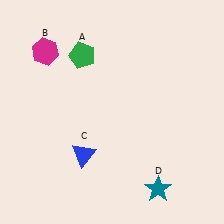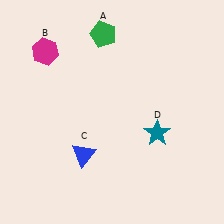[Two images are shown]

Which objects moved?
The objects that moved are: the green pentagon (A), the teal star (D).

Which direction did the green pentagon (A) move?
The green pentagon (A) moved up.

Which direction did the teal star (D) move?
The teal star (D) moved up.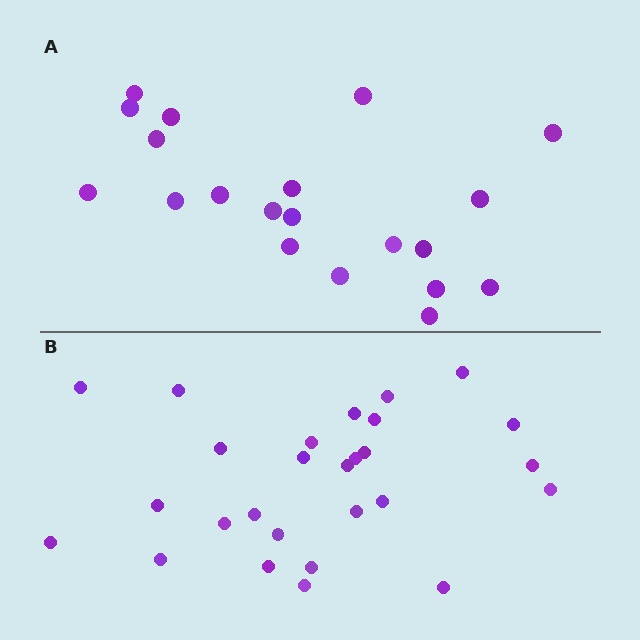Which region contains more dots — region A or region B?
Region B (the bottom region) has more dots.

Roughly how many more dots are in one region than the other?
Region B has roughly 8 or so more dots than region A.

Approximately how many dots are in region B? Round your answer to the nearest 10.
About 30 dots. (The exact count is 27, which rounds to 30.)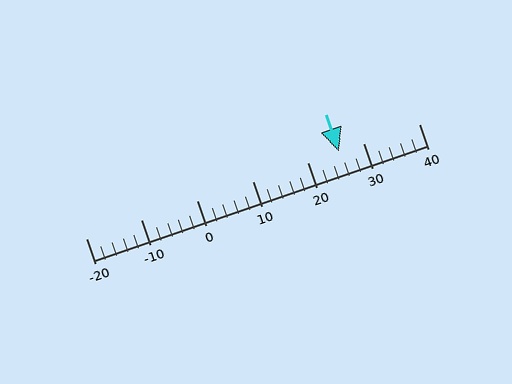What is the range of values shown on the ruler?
The ruler shows values from -20 to 40.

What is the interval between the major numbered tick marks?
The major tick marks are spaced 10 units apart.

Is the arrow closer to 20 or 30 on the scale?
The arrow is closer to 30.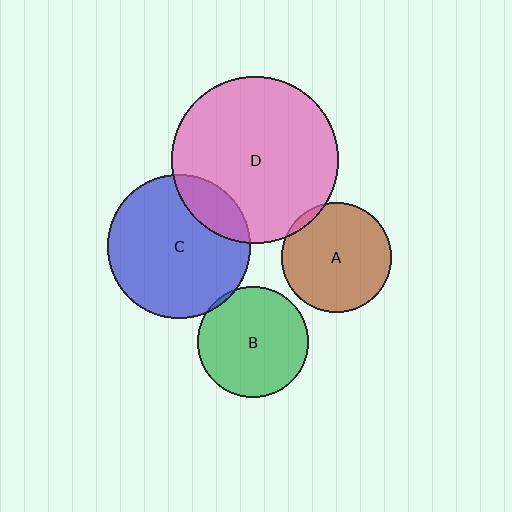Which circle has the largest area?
Circle D (pink).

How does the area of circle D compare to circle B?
Approximately 2.3 times.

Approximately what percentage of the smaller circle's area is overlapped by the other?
Approximately 20%.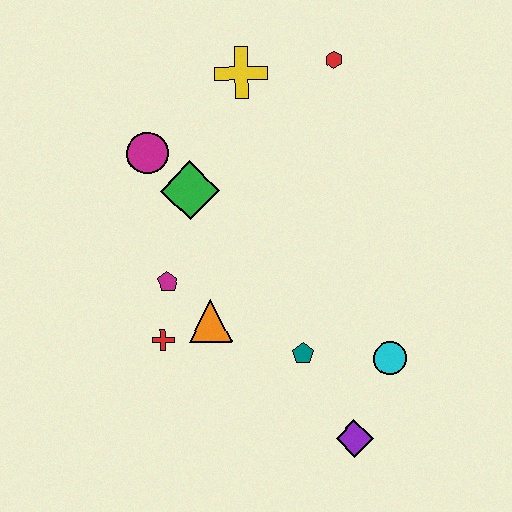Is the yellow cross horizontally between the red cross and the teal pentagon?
Yes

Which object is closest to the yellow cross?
The red hexagon is closest to the yellow cross.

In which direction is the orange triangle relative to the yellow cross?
The orange triangle is below the yellow cross.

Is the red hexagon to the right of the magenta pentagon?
Yes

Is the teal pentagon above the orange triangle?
No